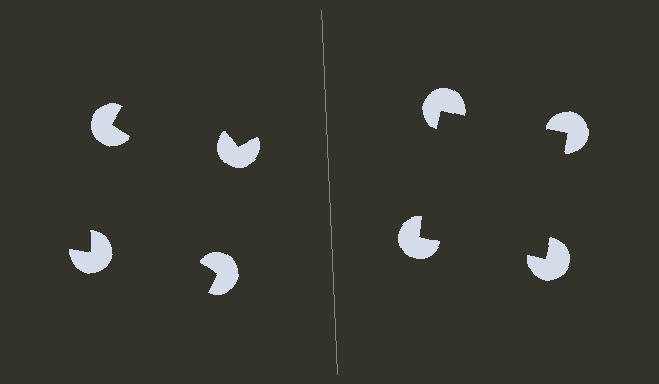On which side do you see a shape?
An illusory square appears on the right side. On the left side the wedge cuts are rotated, so no coherent shape forms.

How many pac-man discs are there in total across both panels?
8 — 4 on each side.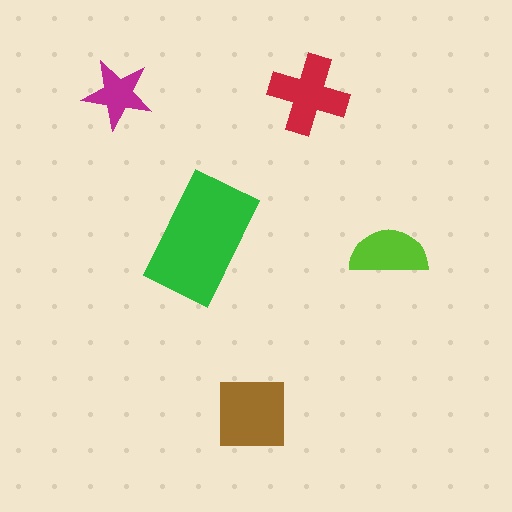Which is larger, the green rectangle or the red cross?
The green rectangle.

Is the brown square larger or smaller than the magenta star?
Larger.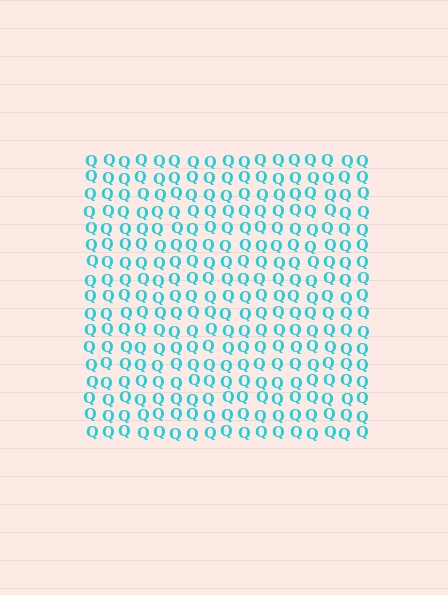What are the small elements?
The small elements are letter Q's.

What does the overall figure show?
The overall figure shows a square.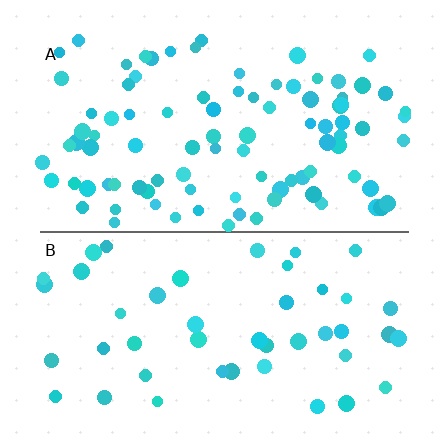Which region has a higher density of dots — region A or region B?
A (the top).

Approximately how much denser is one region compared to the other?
Approximately 2.1× — region A over region B.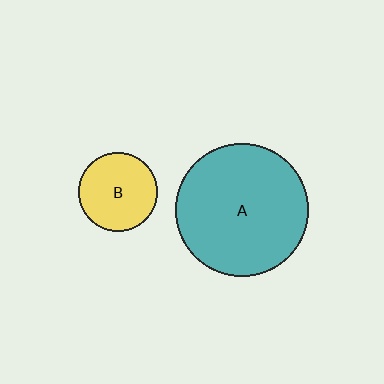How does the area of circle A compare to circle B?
Approximately 2.9 times.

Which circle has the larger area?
Circle A (teal).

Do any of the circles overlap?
No, none of the circles overlap.